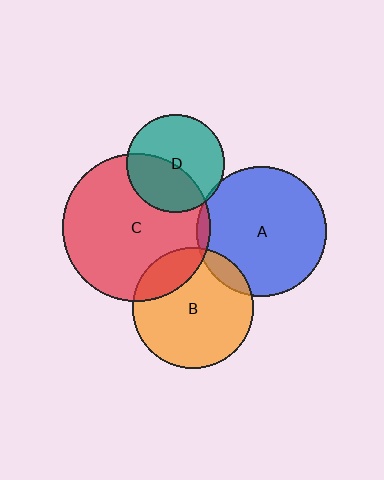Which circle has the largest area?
Circle C (red).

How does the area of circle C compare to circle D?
Approximately 2.3 times.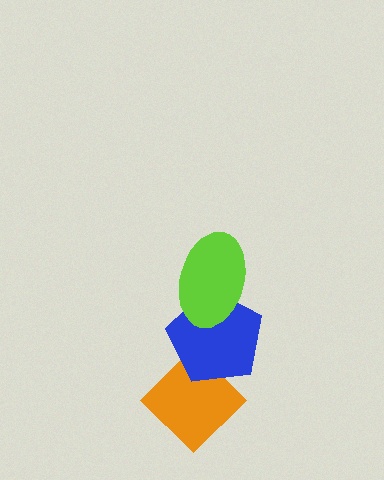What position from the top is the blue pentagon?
The blue pentagon is 2nd from the top.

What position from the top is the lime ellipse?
The lime ellipse is 1st from the top.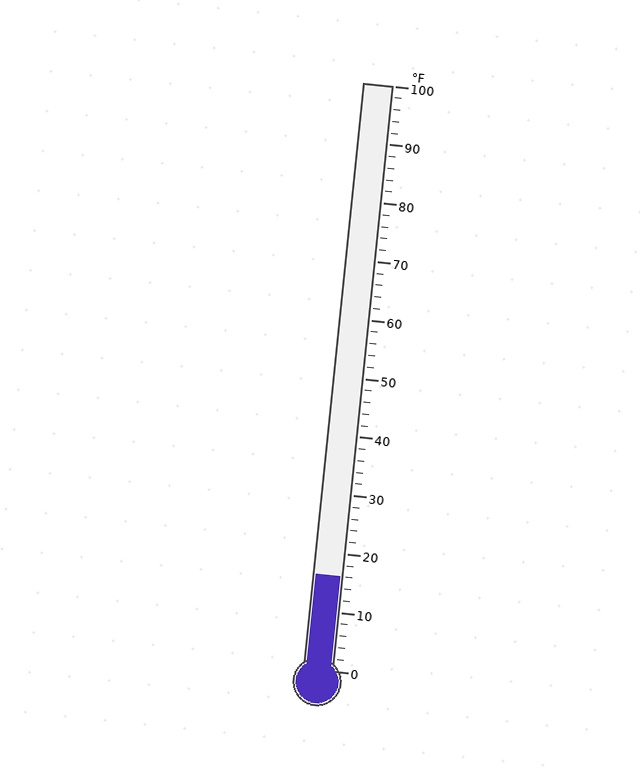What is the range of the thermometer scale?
The thermometer scale ranges from 0°F to 100°F.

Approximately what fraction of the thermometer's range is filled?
The thermometer is filled to approximately 15% of its range.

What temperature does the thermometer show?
The thermometer shows approximately 16°F.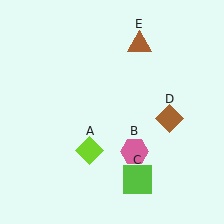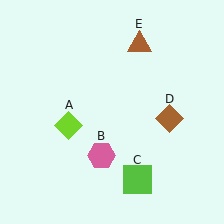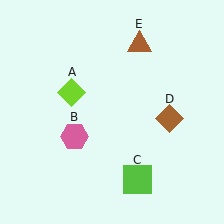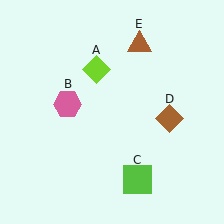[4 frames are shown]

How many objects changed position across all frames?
2 objects changed position: lime diamond (object A), pink hexagon (object B).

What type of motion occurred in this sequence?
The lime diamond (object A), pink hexagon (object B) rotated clockwise around the center of the scene.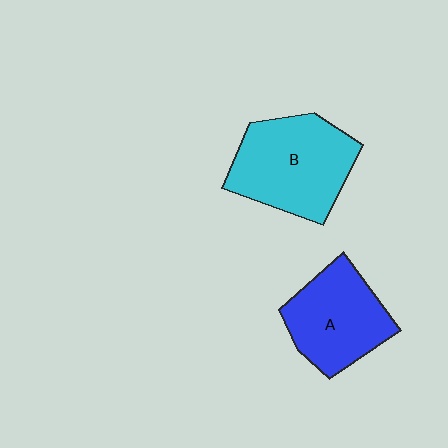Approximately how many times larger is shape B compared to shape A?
Approximately 1.2 times.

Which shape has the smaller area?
Shape A (blue).